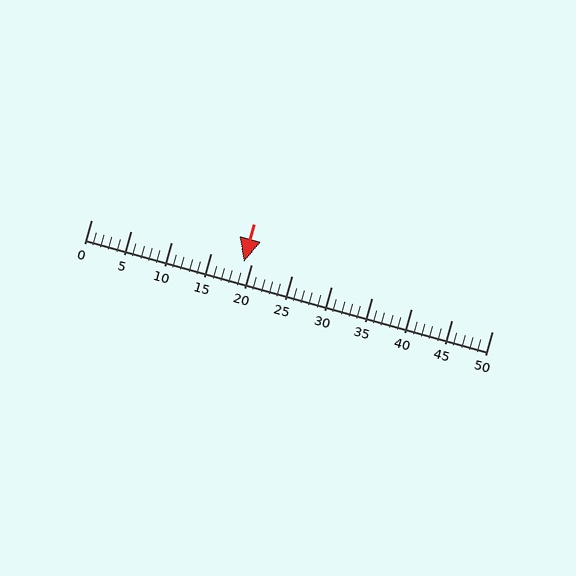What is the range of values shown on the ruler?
The ruler shows values from 0 to 50.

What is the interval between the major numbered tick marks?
The major tick marks are spaced 5 units apart.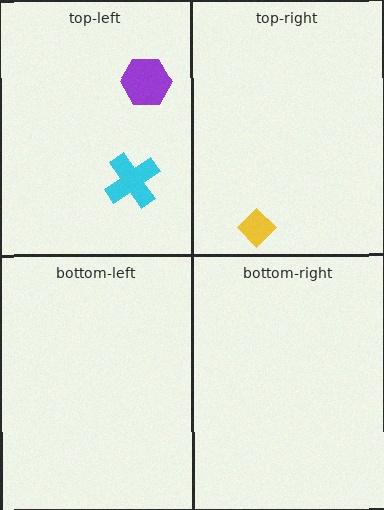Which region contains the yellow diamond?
The top-right region.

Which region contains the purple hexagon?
The top-left region.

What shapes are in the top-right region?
The yellow diamond.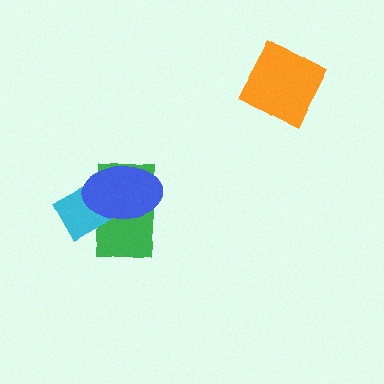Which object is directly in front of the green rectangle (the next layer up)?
The cyan rectangle is directly in front of the green rectangle.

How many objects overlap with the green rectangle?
2 objects overlap with the green rectangle.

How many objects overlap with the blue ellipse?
2 objects overlap with the blue ellipse.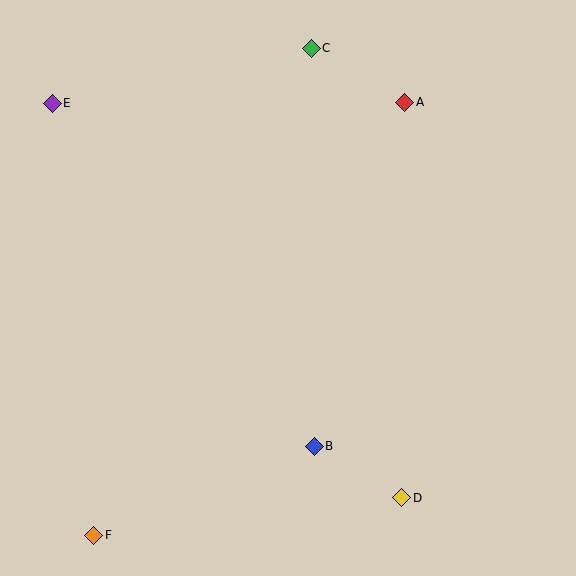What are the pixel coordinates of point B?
Point B is at (314, 446).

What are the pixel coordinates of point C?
Point C is at (311, 48).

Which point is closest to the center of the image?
Point B at (314, 446) is closest to the center.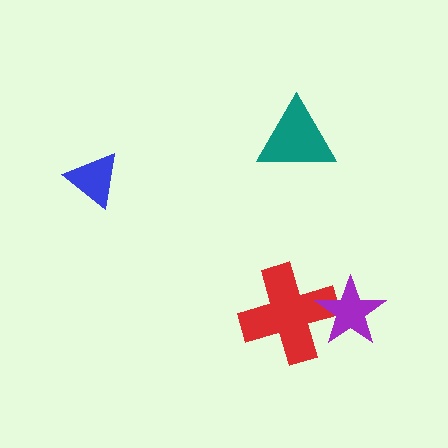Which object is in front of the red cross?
The purple star is in front of the red cross.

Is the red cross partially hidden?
Yes, it is partially covered by another shape.